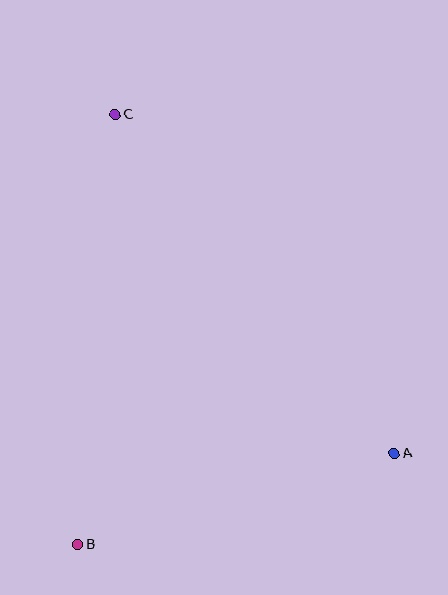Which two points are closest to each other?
Points A and B are closest to each other.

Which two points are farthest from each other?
Points A and C are farthest from each other.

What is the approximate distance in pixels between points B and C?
The distance between B and C is approximately 432 pixels.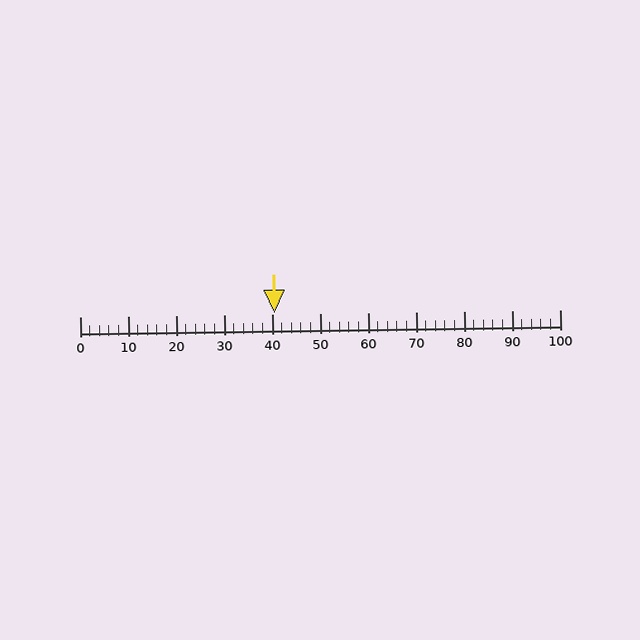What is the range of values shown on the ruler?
The ruler shows values from 0 to 100.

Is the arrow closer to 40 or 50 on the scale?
The arrow is closer to 40.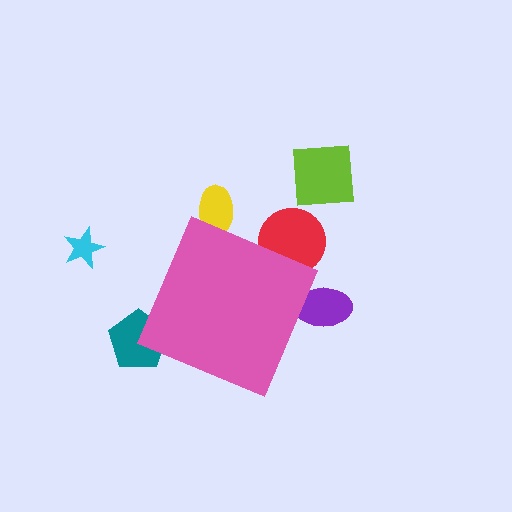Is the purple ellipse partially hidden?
Yes, the purple ellipse is partially hidden behind the pink diamond.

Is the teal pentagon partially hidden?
Yes, the teal pentagon is partially hidden behind the pink diamond.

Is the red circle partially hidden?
Yes, the red circle is partially hidden behind the pink diamond.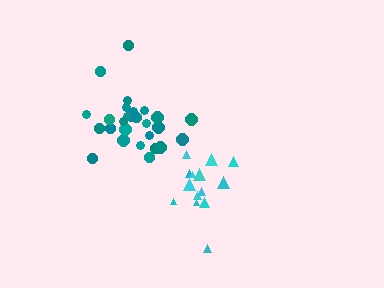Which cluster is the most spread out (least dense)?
Cyan.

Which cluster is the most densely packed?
Teal.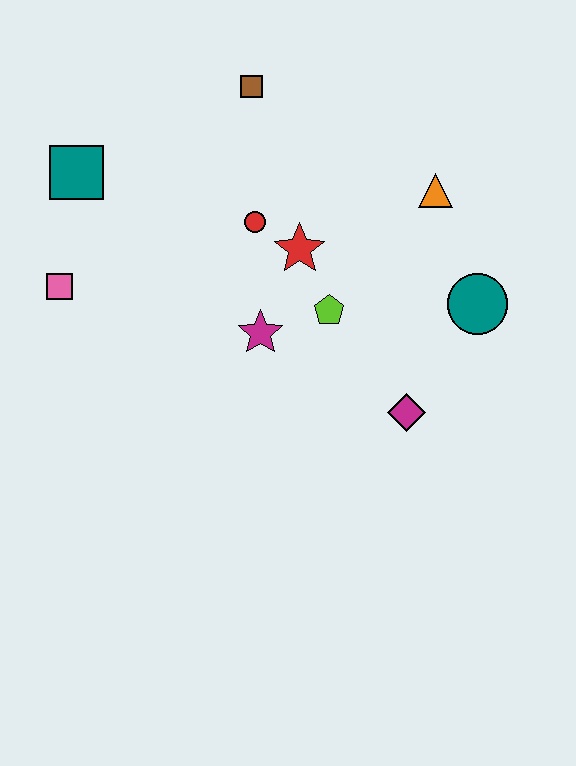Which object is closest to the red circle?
The red star is closest to the red circle.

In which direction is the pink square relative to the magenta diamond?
The pink square is to the left of the magenta diamond.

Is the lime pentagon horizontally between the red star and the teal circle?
Yes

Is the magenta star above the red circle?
No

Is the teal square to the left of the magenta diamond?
Yes